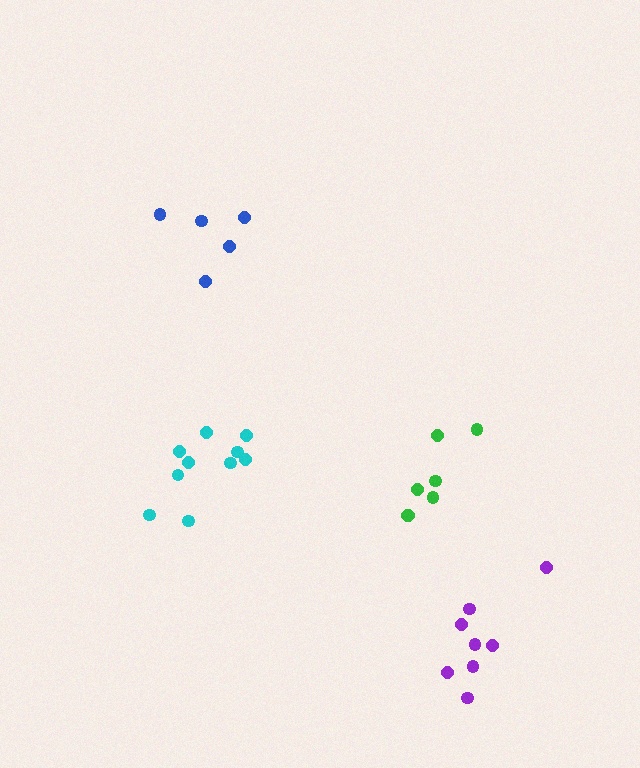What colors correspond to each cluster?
The clusters are colored: green, cyan, blue, purple.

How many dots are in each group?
Group 1: 7 dots, Group 2: 10 dots, Group 3: 5 dots, Group 4: 8 dots (30 total).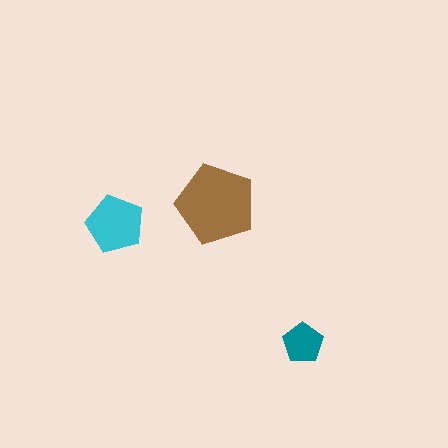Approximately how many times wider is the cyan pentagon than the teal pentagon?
About 1.5 times wider.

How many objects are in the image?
There are 3 objects in the image.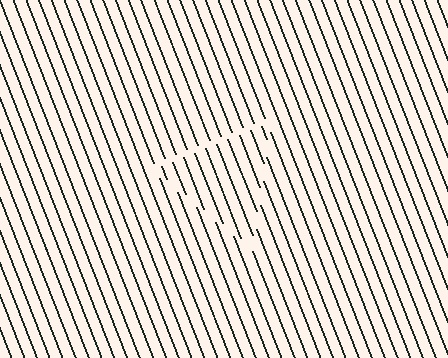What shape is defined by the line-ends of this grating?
An illusory triangle. The interior of the shape contains the same grating, shifted by half a period — the contour is defined by the phase discontinuity where line-ends from the inner and outer gratings abut.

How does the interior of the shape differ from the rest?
The interior of the shape contains the same grating, shifted by half a period — the contour is defined by the phase discontinuity where line-ends from the inner and outer gratings abut.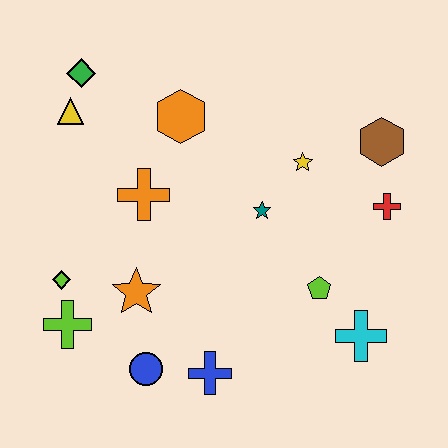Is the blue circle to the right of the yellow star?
No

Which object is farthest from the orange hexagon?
The cyan cross is farthest from the orange hexagon.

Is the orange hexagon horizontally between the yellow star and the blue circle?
Yes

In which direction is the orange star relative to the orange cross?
The orange star is below the orange cross.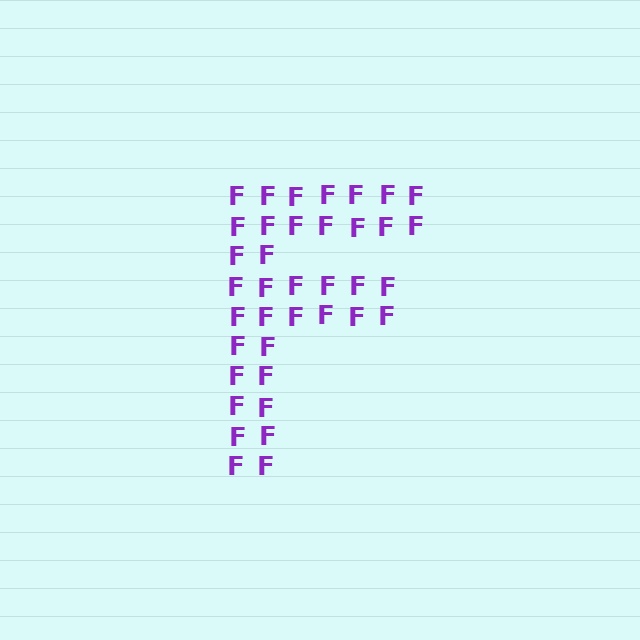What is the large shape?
The large shape is the letter F.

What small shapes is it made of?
It is made of small letter F's.